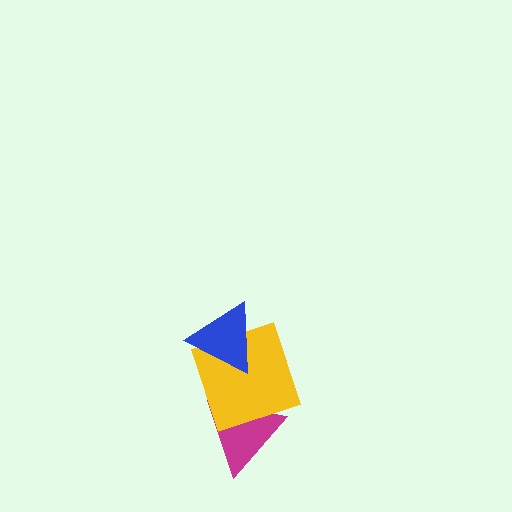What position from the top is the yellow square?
The yellow square is 2nd from the top.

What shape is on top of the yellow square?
The blue triangle is on top of the yellow square.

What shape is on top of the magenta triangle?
The yellow square is on top of the magenta triangle.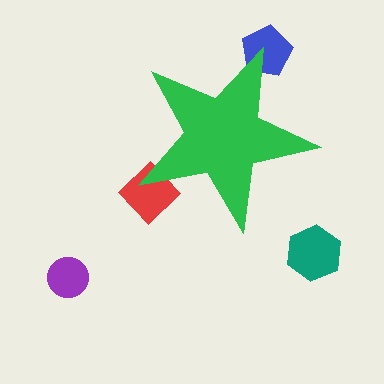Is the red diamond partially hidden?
Yes, the red diamond is partially hidden behind the green star.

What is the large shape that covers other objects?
A green star.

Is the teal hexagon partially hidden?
No, the teal hexagon is fully visible.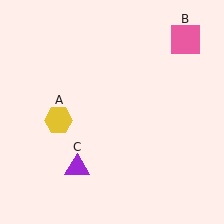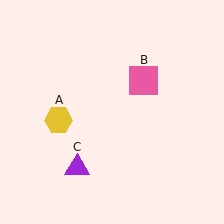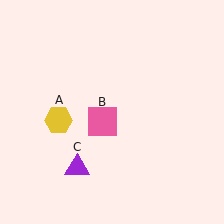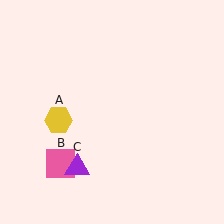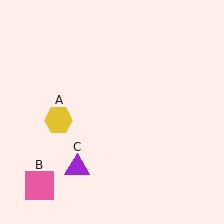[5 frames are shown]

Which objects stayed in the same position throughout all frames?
Yellow hexagon (object A) and purple triangle (object C) remained stationary.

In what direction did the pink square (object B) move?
The pink square (object B) moved down and to the left.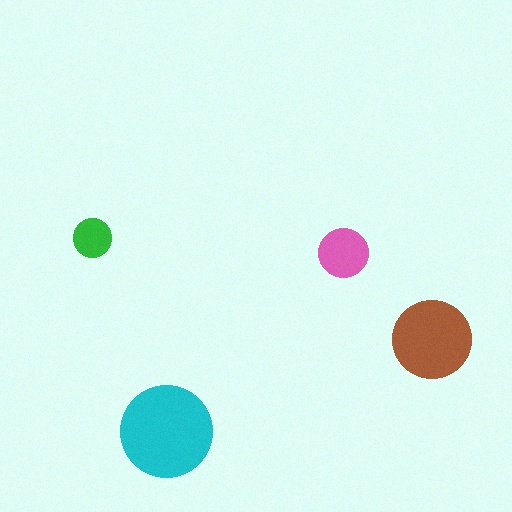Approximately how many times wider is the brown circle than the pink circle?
About 1.5 times wider.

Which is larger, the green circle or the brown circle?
The brown one.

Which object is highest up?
The green circle is topmost.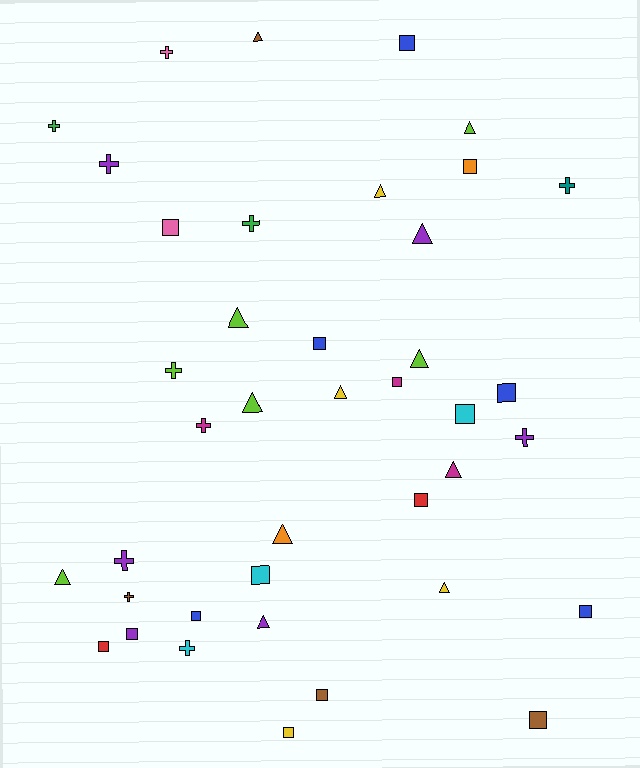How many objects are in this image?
There are 40 objects.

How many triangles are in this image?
There are 13 triangles.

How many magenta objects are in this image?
There are 3 magenta objects.